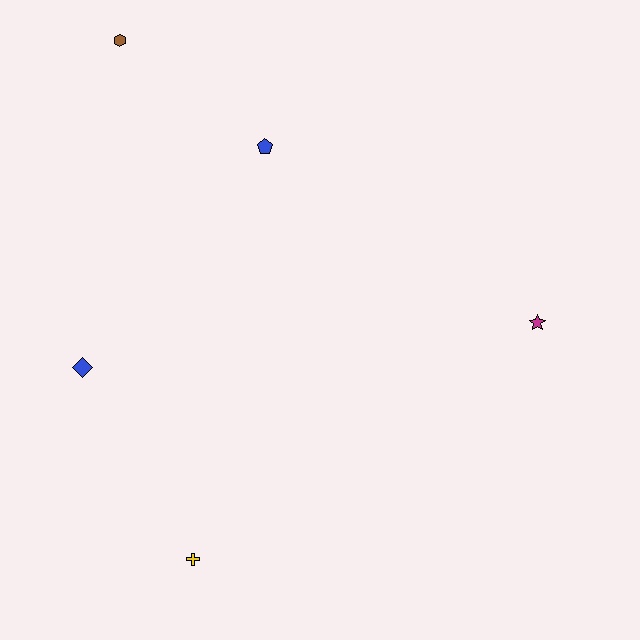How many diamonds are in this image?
There is 1 diamond.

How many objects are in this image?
There are 5 objects.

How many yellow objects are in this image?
There is 1 yellow object.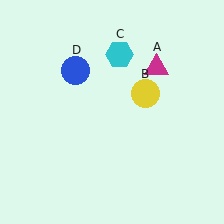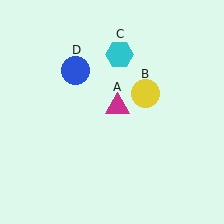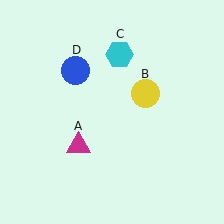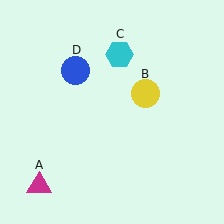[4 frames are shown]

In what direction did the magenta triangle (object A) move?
The magenta triangle (object A) moved down and to the left.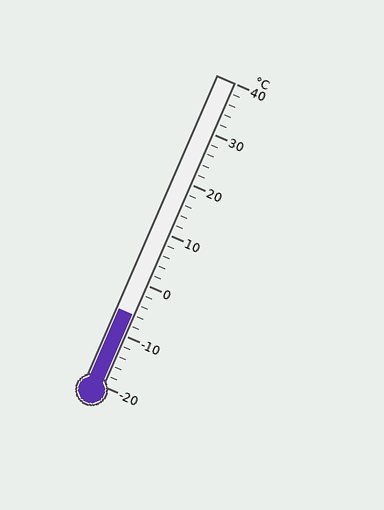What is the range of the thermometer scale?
The thermometer scale ranges from -20°C to 40°C.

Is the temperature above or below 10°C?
The temperature is below 10°C.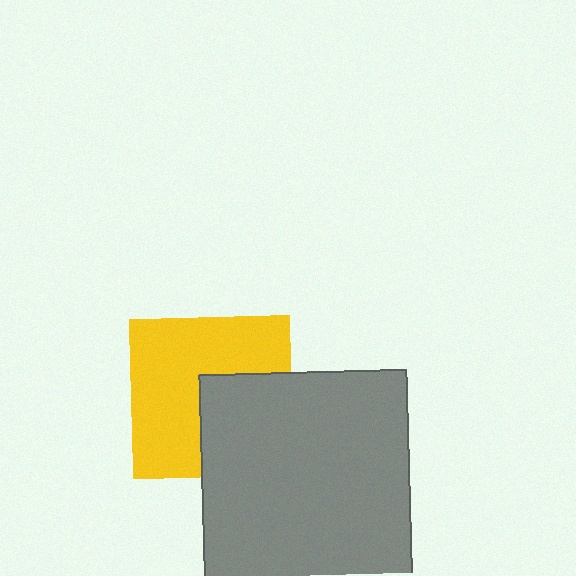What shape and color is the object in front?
The object in front is a gray square.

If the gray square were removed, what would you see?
You would see the complete yellow square.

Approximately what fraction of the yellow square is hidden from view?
Roughly 38% of the yellow square is hidden behind the gray square.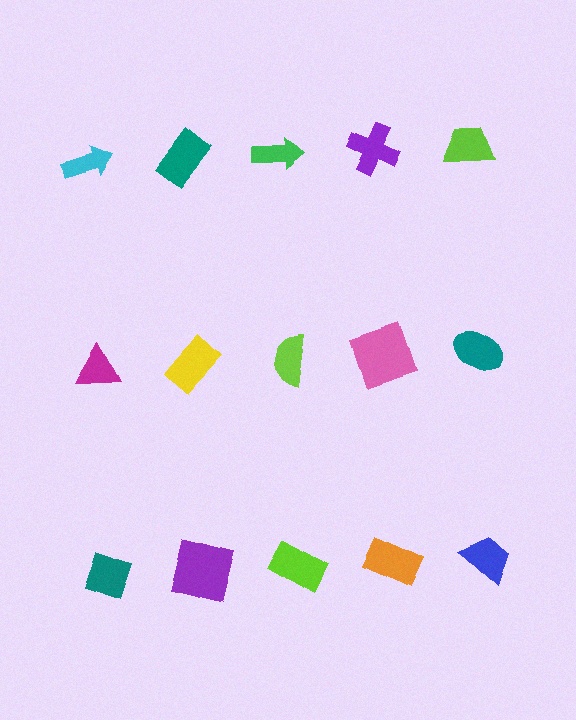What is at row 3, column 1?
A teal diamond.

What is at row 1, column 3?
A green arrow.